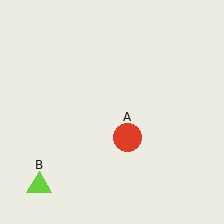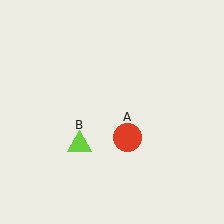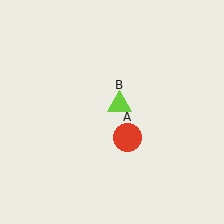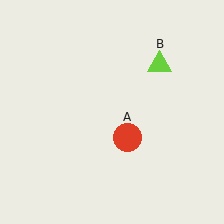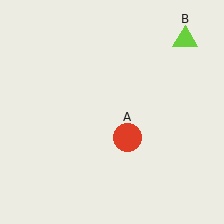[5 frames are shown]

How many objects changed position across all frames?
1 object changed position: lime triangle (object B).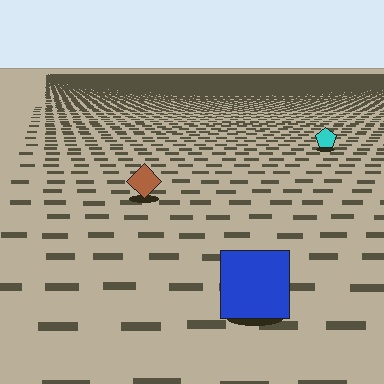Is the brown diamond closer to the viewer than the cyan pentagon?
Yes. The brown diamond is closer — you can tell from the texture gradient: the ground texture is coarser near it.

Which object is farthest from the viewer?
The cyan pentagon is farthest from the viewer. It appears smaller and the ground texture around it is denser.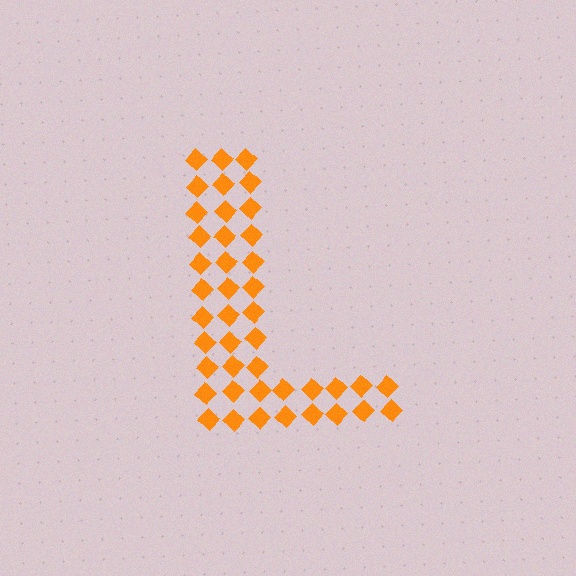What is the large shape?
The large shape is the letter L.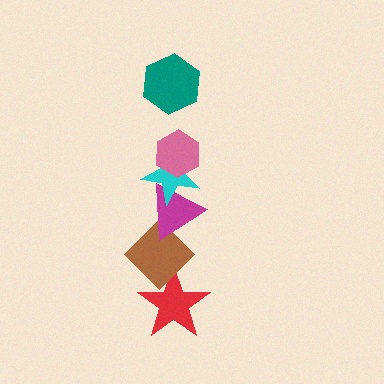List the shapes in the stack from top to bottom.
From top to bottom: the teal hexagon, the pink hexagon, the cyan star, the magenta triangle, the brown diamond, the red star.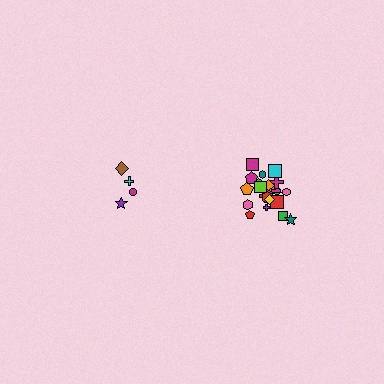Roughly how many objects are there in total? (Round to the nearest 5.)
Roughly 30 objects in total.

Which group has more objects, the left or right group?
The right group.